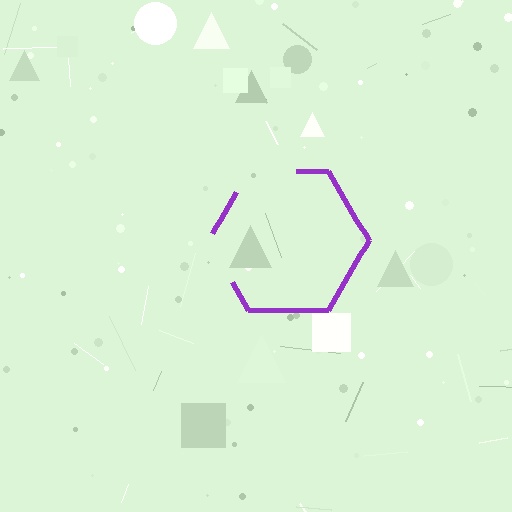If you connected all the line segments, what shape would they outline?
They would outline a hexagon.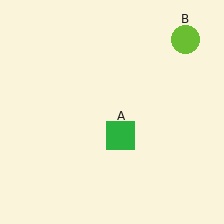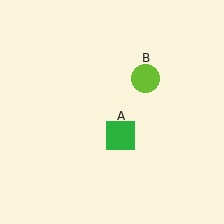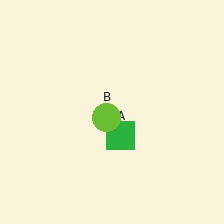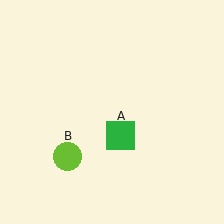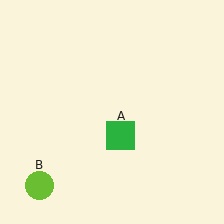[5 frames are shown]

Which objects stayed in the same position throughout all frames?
Green square (object A) remained stationary.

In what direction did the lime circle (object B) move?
The lime circle (object B) moved down and to the left.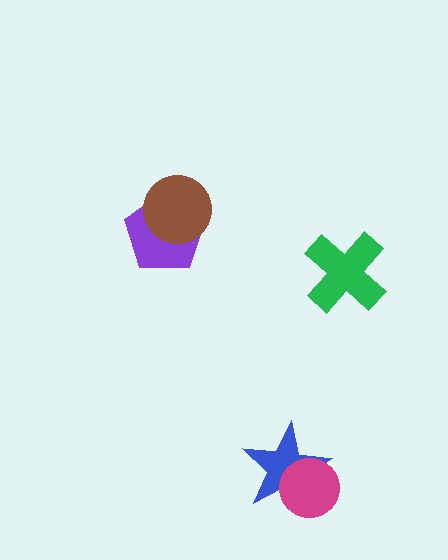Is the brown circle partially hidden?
No, no other shape covers it.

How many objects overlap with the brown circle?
1 object overlaps with the brown circle.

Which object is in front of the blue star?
The magenta circle is in front of the blue star.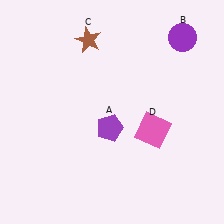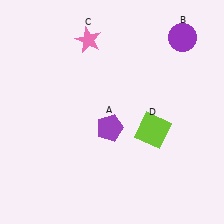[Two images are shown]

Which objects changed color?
C changed from brown to pink. D changed from pink to lime.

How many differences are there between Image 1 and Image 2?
There are 2 differences between the two images.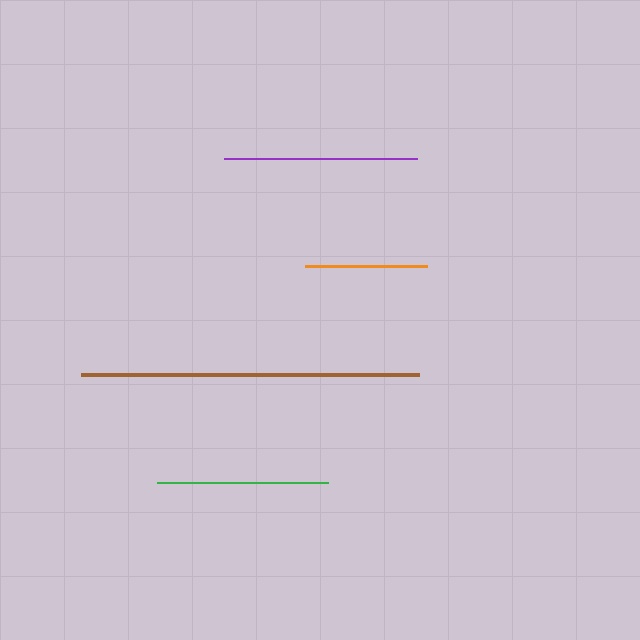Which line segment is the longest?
The brown line is the longest at approximately 337 pixels.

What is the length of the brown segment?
The brown segment is approximately 337 pixels long.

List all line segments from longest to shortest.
From longest to shortest: brown, purple, green, orange.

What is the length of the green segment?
The green segment is approximately 171 pixels long.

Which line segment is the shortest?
The orange line is the shortest at approximately 122 pixels.